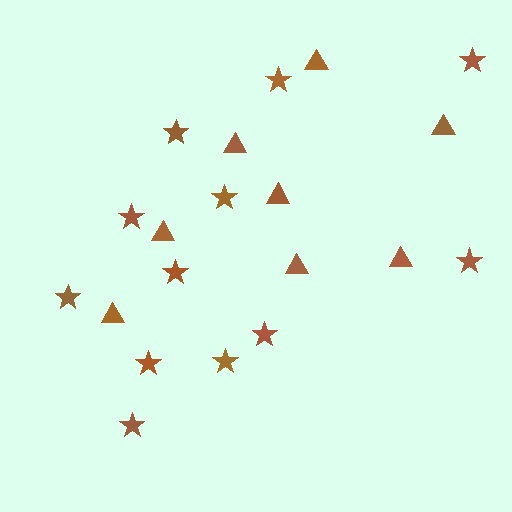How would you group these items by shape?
There are 2 groups: one group of stars (12) and one group of triangles (8).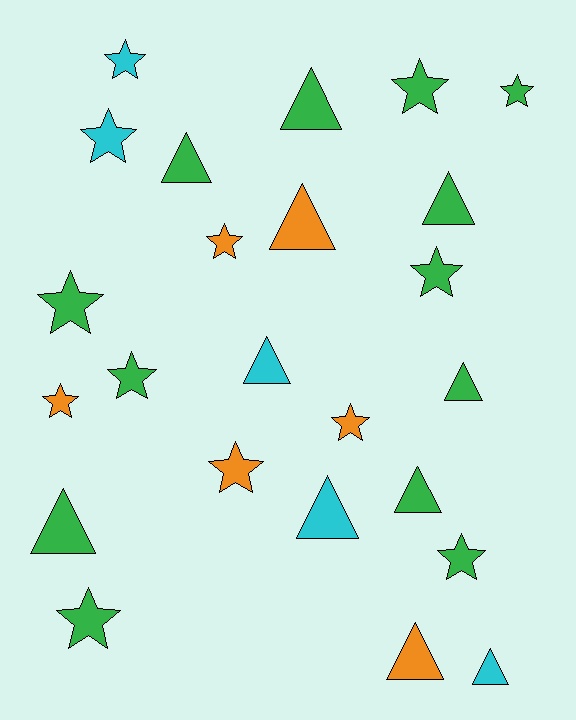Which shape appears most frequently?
Star, with 13 objects.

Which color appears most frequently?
Green, with 13 objects.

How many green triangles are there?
There are 6 green triangles.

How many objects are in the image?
There are 24 objects.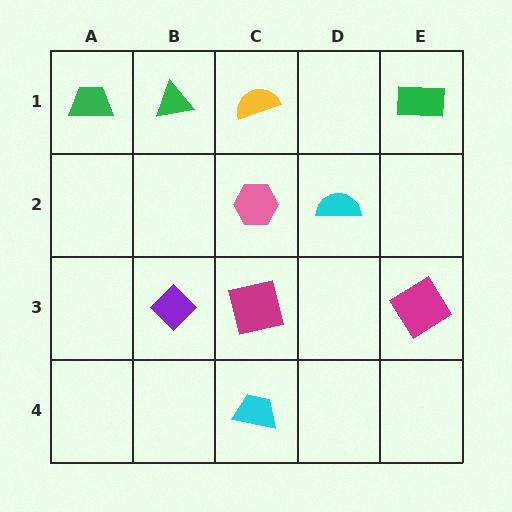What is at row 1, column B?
A green triangle.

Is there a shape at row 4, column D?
No, that cell is empty.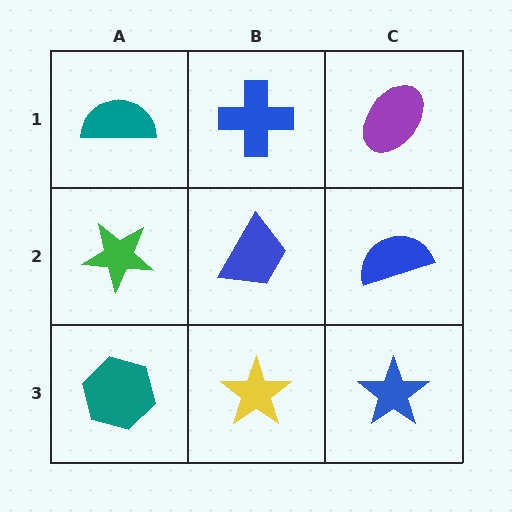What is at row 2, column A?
A green star.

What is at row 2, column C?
A blue semicircle.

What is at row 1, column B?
A blue cross.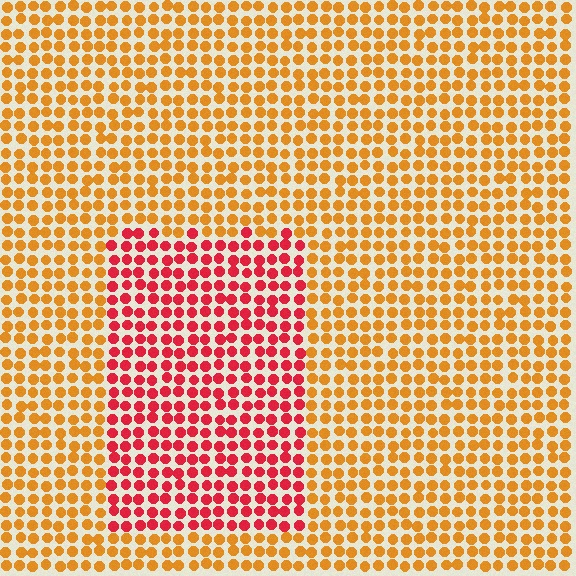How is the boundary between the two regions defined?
The boundary is defined purely by a slight shift in hue (about 43 degrees). Spacing, size, and orientation are identical on both sides.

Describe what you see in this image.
The image is filled with small orange elements in a uniform arrangement. A rectangle-shaped region is visible where the elements are tinted to a slightly different hue, forming a subtle color boundary.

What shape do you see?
I see a rectangle.